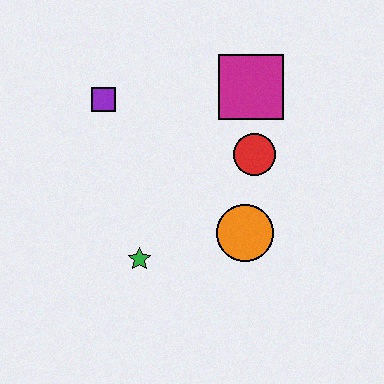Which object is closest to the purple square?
The magenta square is closest to the purple square.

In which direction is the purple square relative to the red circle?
The purple square is to the left of the red circle.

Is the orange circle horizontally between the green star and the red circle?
Yes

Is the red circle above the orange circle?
Yes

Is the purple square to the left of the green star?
Yes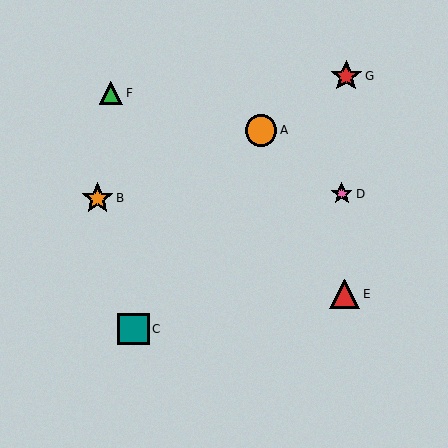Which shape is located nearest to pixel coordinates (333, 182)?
The pink star (labeled D) at (342, 194) is nearest to that location.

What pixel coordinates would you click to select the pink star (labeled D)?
Click at (342, 194) to select the pink star D.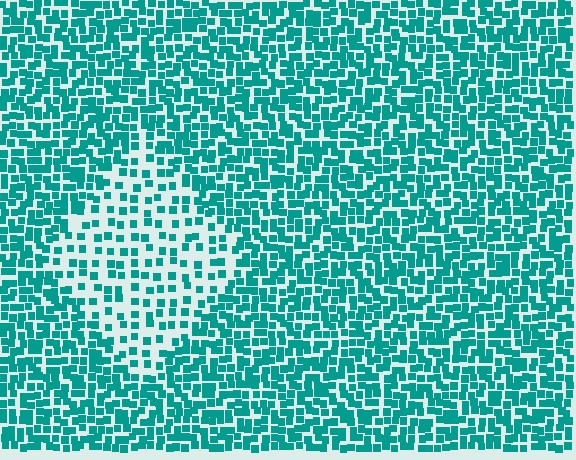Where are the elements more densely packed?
The elements are more densely packed outside the diamond boundary.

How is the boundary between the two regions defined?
The boundary is defined by a change in element density (approximately 2.2x ratio). All elements are the same color, size, and shape.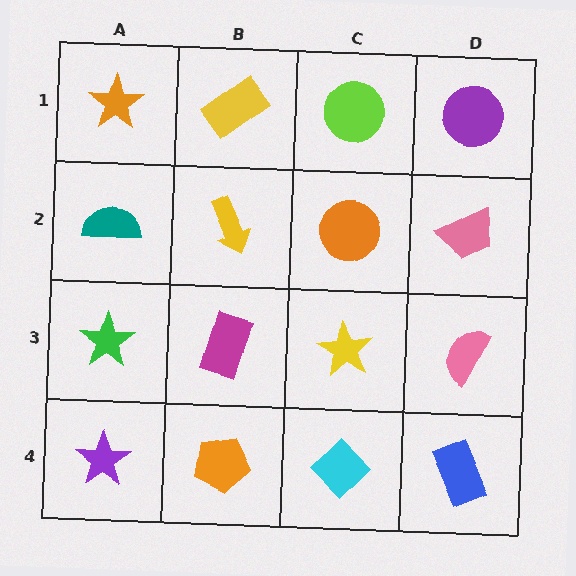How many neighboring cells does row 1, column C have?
3.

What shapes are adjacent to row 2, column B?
A yellow rectangle (row 1, column B), a magenta rectangle (row 3, column B), a teal semicircle (row 2, column A), an orange circle (row 2, column C).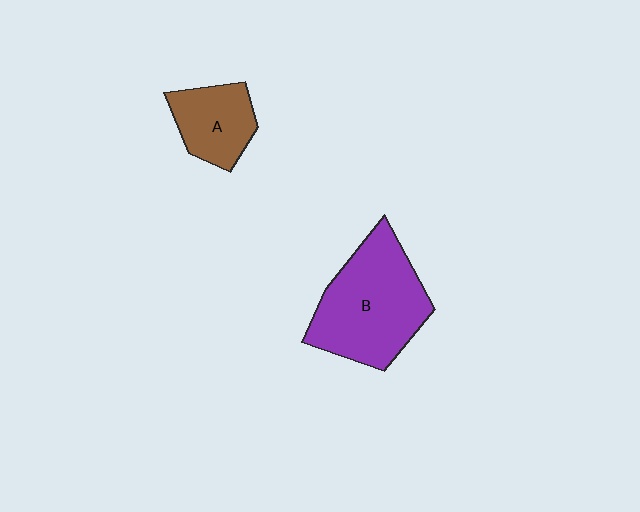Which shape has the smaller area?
Shape A (brown).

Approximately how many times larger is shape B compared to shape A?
Approximately 2.0 times.